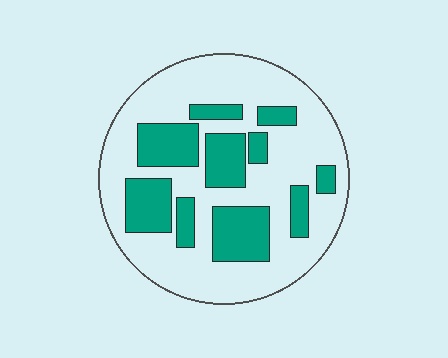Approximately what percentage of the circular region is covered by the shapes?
Approximately 30%.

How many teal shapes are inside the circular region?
10.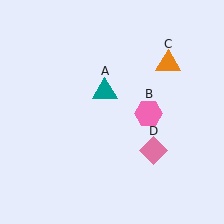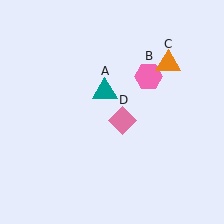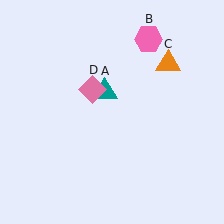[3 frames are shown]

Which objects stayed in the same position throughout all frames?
Teal triangle (object A) and orange triangle (object C) remained stationary.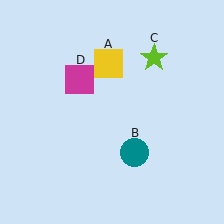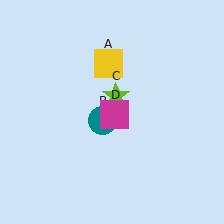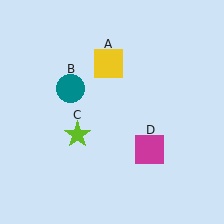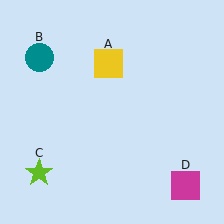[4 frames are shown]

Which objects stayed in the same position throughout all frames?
Yellow square (object A) remained stationary.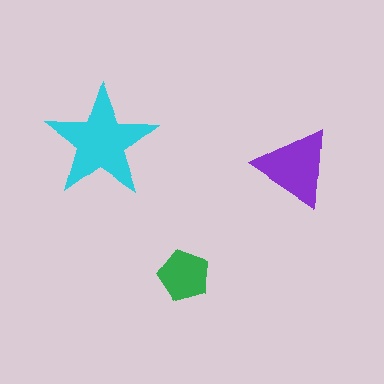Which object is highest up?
The cyan star is topmost.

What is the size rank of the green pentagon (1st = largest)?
3rd.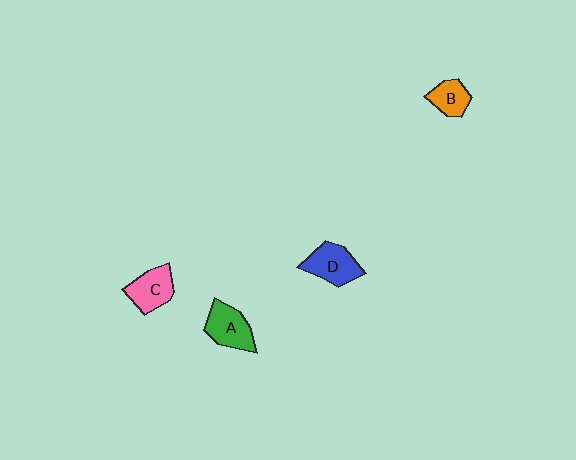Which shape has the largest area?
Shape A (green).